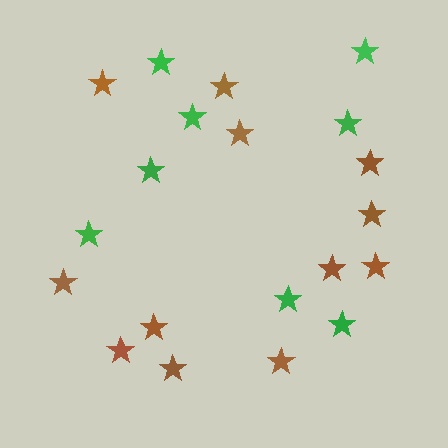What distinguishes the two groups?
There are 2 groups: one group of brown stars (12) and one group of green stars (8).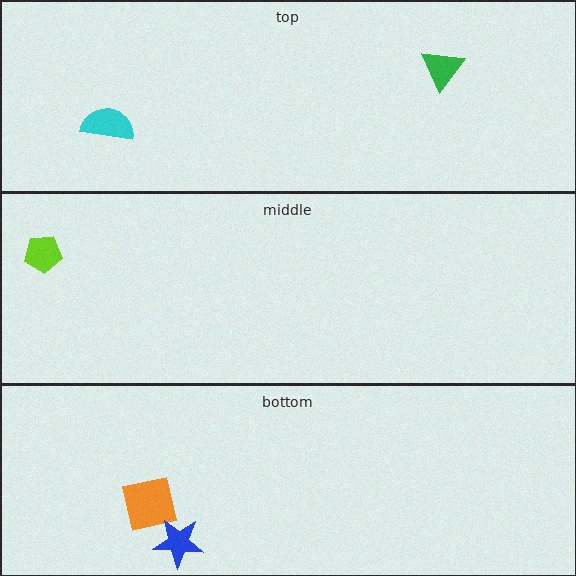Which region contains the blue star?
The bottom region.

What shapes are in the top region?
The cyan semicircle, the green triangle.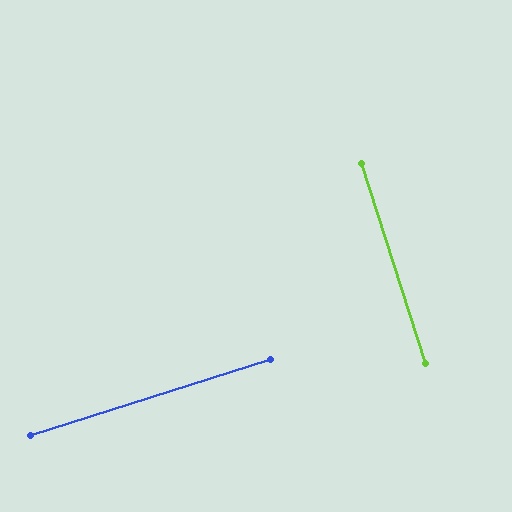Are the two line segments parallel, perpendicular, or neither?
Perpendicular — they meet at approximately 90°.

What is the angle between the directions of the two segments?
Approximately 90 degrees.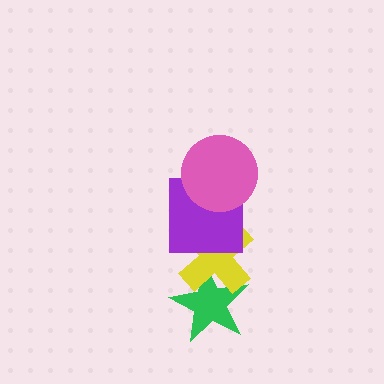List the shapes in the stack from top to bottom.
From top to bottom: the pink circle, the purple square, the yellow cross, the green star.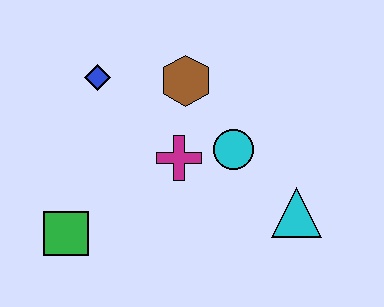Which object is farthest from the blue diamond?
The cyan triangle is farthest from the blue diamond.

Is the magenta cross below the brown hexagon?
Yes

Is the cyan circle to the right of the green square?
Yes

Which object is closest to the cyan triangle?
The cyan circle is closest to the cyan triangle.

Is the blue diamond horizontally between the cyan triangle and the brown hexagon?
No